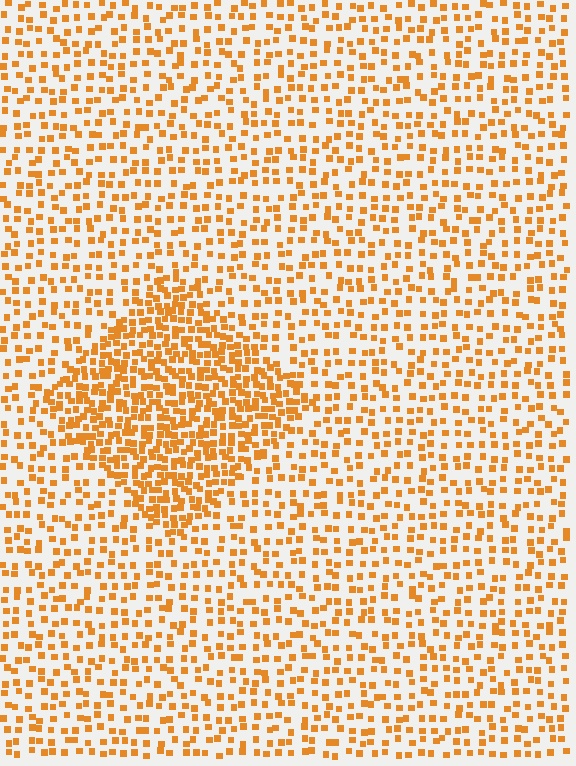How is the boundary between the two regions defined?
The boundary is defined by a change in element density (approximately 2.1x ratio). All elements are the same color, size, and shape.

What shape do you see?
I see a diamond.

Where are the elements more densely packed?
The elements are more densely packed inside the diamond boundary.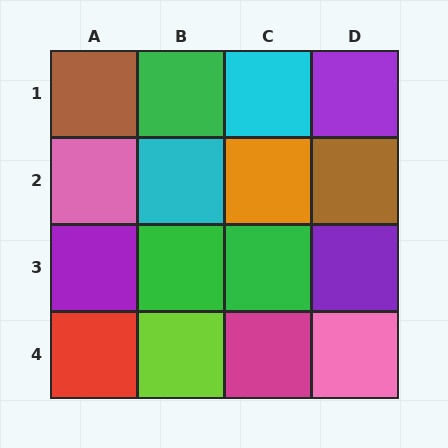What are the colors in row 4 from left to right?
Red, lime, magenta, pink.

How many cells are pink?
2 cells are pink.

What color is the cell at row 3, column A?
Purple.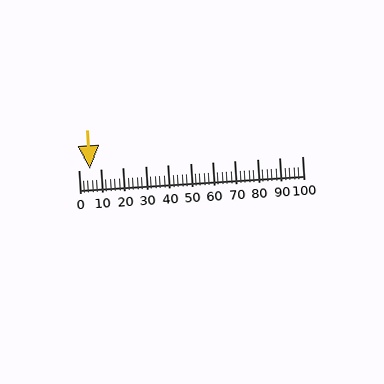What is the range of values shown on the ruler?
The ruler shows values from 0 to 100.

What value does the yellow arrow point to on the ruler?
The yellow arrow points to approximately 5.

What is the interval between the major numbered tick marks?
The major tick marks are spaced 10 units apart.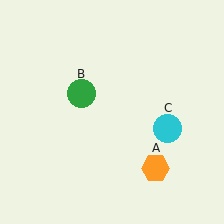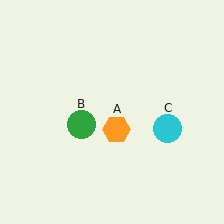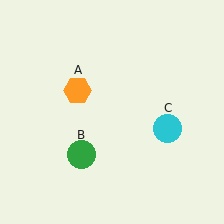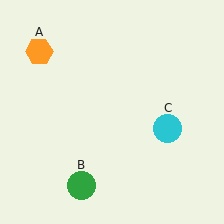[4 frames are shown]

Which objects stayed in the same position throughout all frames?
Cyan circle (object C) remained stationary.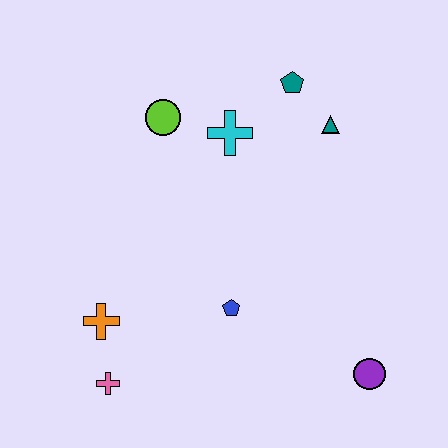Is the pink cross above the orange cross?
No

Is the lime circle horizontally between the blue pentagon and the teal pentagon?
No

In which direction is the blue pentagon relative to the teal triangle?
The blue pentagon is below the teal triangle.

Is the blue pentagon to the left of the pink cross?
No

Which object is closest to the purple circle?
The blue pentagon is closest to the purple circle.